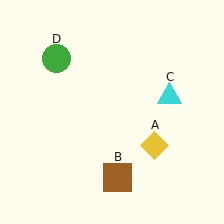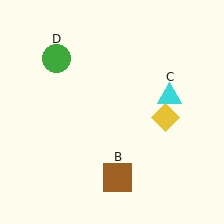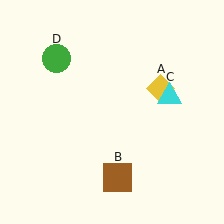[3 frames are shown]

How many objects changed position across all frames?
1 object changed position: yellow diamond (object A).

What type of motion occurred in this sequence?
The yellow diamond (object A) rotated counterclockwise around the center of the scene.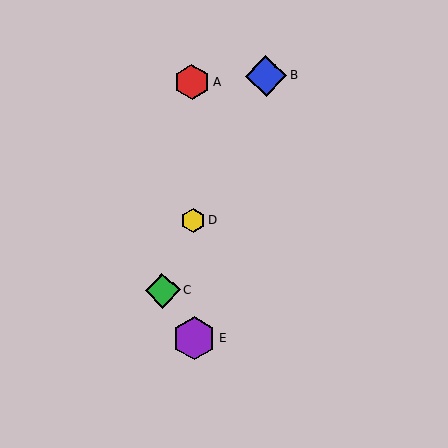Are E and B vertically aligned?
No, E is at x≈194 and B is at x≈266.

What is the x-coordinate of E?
Object E is at x≈194.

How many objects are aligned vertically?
3 objects (A, D, E) are aligned vertically.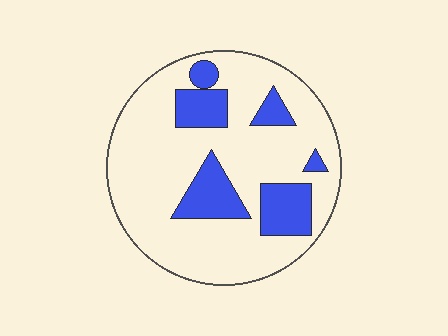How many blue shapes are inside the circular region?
6.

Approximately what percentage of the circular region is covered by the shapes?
Approximately 20%.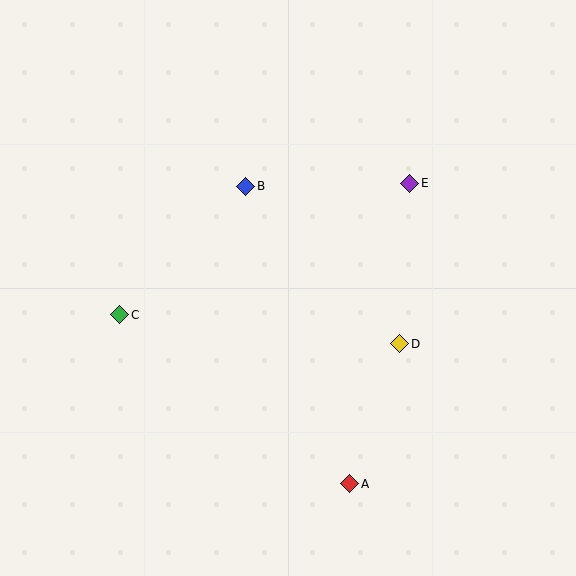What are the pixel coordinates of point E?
Point E is at (410, 183).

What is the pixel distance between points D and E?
The distance between D and E is 161 pixels.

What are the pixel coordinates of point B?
Point B is at (246, 186).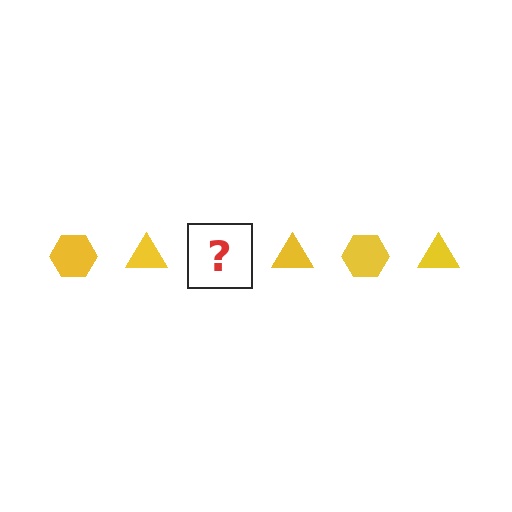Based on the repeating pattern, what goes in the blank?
The blank should be a yellow hexagon.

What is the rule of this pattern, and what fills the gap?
The rule is that the pattern cycles through hexagon, triangle shapes in yellow. The gap should be filled with a yellow hexagon.